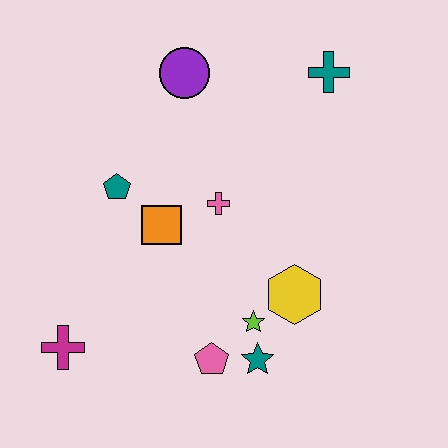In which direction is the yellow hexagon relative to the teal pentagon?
The yellow hexagon is to the right of the teal pentagon.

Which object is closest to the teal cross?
The purple circle is closest to the teal cross.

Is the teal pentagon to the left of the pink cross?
Yes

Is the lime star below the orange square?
Yes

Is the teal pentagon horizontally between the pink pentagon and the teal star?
No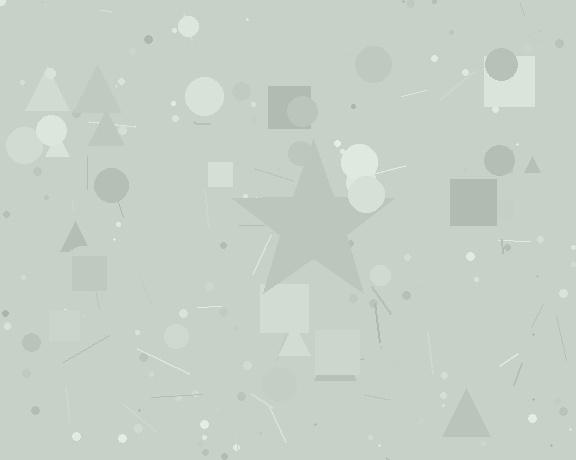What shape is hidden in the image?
A star is hidden in the image.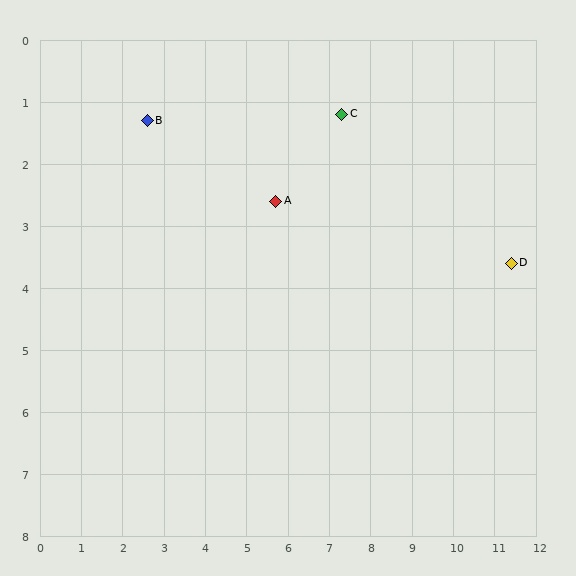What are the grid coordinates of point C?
Point C is at approximately (7.3, 1.2).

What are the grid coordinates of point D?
Point D is at approximately (11.4, 3.6).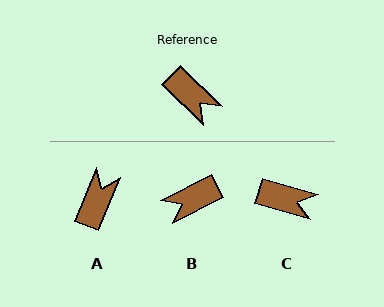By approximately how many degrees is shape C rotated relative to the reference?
Approximately 27 degrees counter-clockwise.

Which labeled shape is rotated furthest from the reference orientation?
A, about 112 degrees away.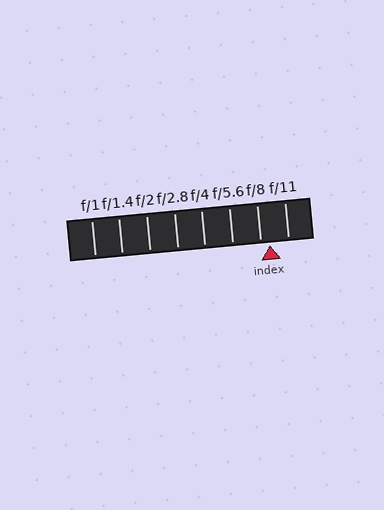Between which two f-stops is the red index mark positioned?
The index mark is between f/8 and f/11.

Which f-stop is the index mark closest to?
The index mark is closest to f/8.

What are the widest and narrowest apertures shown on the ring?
The widest aperture shown is f/1 and the narrowest is f/11.